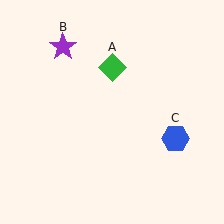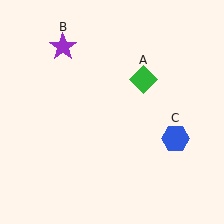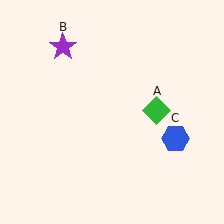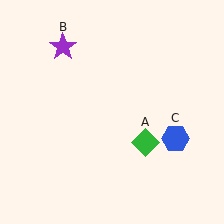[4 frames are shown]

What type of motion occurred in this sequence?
The green diamond (object A) rotated clockwise around the center of the scene.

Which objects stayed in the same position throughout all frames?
Purple star (object B) and blue hexagon (object C) remained stationary.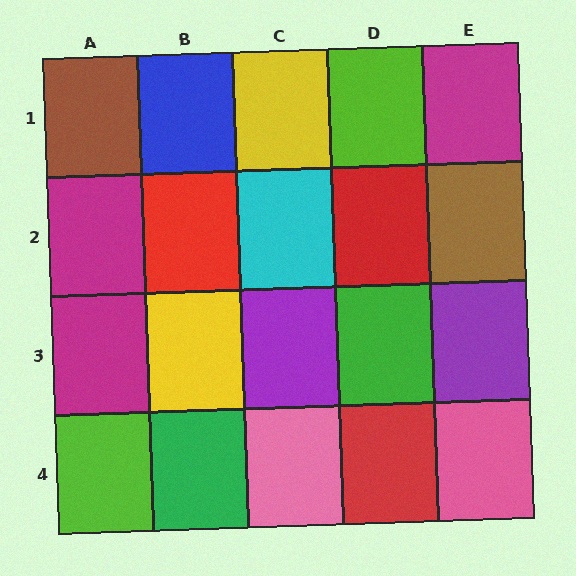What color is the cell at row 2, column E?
Brown.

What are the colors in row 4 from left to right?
Lime, green, pink, red, pink.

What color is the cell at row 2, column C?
Cyan.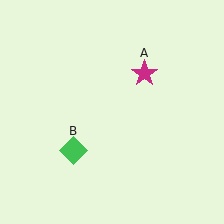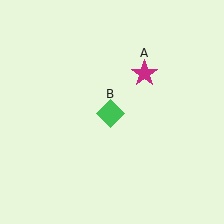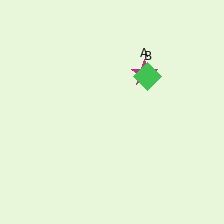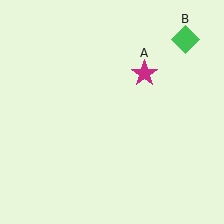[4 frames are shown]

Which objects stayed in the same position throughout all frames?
Magenta star (object A) remained stationary.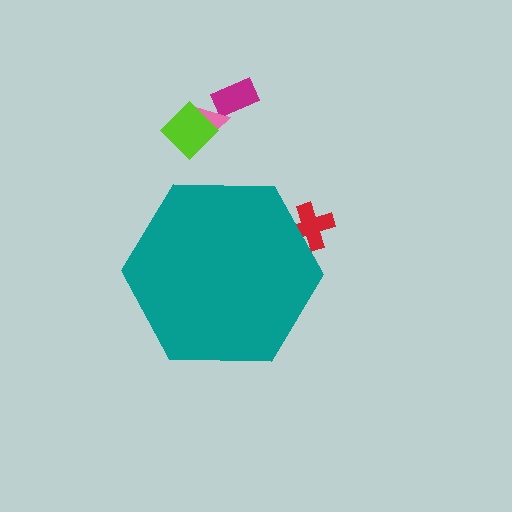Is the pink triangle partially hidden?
No, the pink triangle is fully visible.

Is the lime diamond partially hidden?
No, the lime diamond is fully visible.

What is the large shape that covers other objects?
A teal hexagon.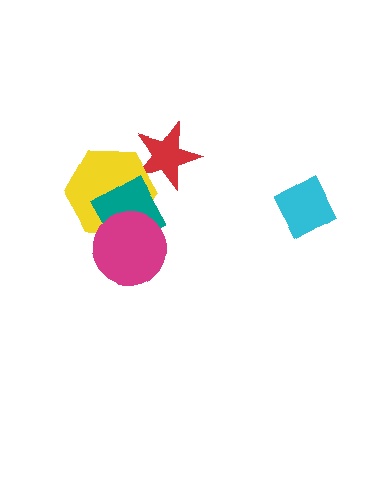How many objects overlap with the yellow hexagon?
3 objects overlap with the yellow hexagon.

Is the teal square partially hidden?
Yes, it is partially covered by another shape.